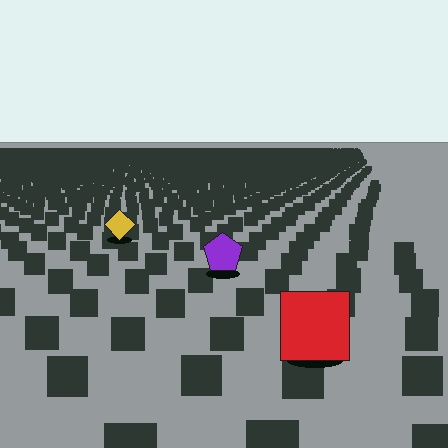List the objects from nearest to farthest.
From nearest to farthest: the red square, the purple pentagon, the yellow diamond.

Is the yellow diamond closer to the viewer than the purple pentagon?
No. The purple pentagon is closer — you can tell from the texture gradient: the ground texture is coarser near it.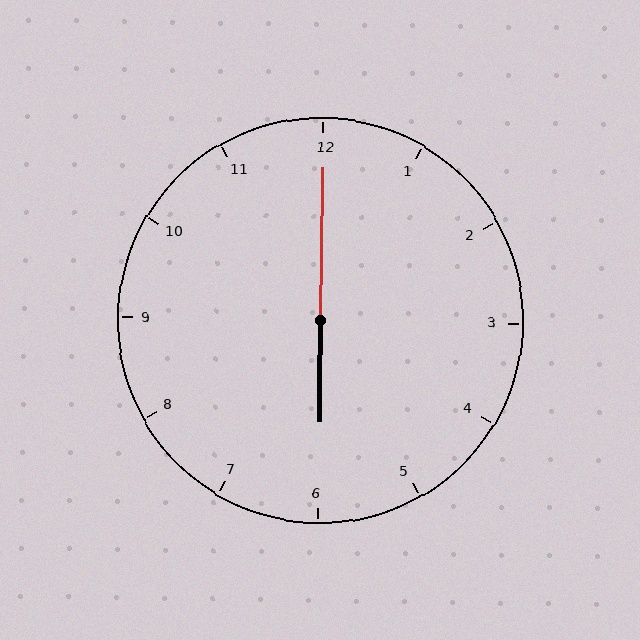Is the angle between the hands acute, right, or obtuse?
It is obtuse.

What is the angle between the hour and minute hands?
Approximately 180 degrees.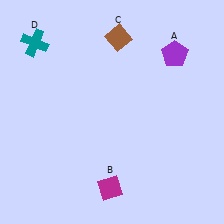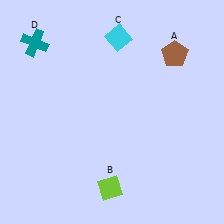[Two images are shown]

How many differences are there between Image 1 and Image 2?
There are 3 differences between the two images.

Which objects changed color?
A changed from purple to brown. B changed from magenta to lime. C changed from brown to cyan.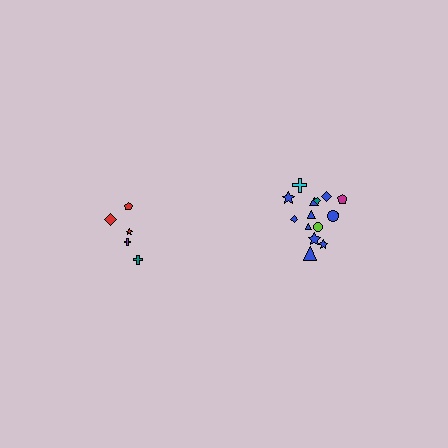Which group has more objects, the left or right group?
The right group.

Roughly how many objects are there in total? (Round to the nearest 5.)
Roughly 20 objects in total.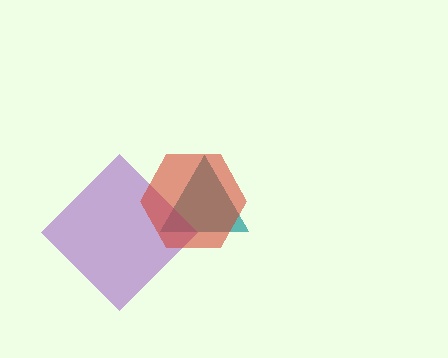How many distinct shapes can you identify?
There are 3 distinct shapes: a teal triangle, a purple diamond, a red hexagon.